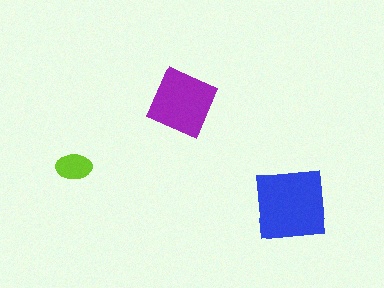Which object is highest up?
The purple diamond is topmost.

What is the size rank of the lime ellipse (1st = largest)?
3rd.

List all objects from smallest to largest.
The lime ellipse, the purple diamond, the blue square.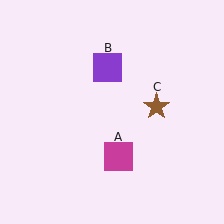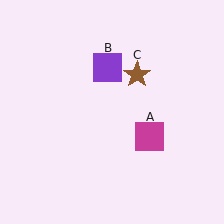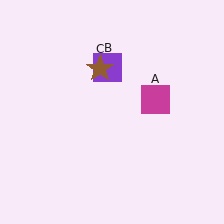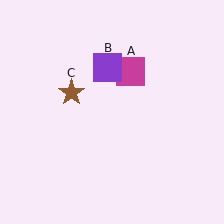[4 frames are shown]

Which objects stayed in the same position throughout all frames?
Purple square (object B) remained stationary.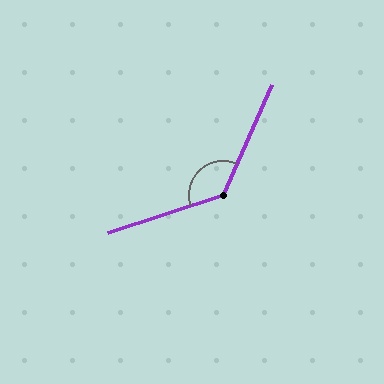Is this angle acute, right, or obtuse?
It is obtuse.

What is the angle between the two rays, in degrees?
Approximately 132 degrees.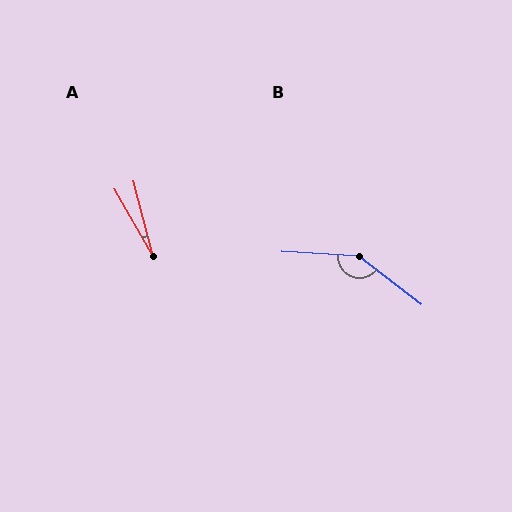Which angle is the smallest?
A, at approximately 15 degrees.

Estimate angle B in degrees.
Approximately 146 degrees.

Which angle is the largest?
B, at approximately 146 degrees.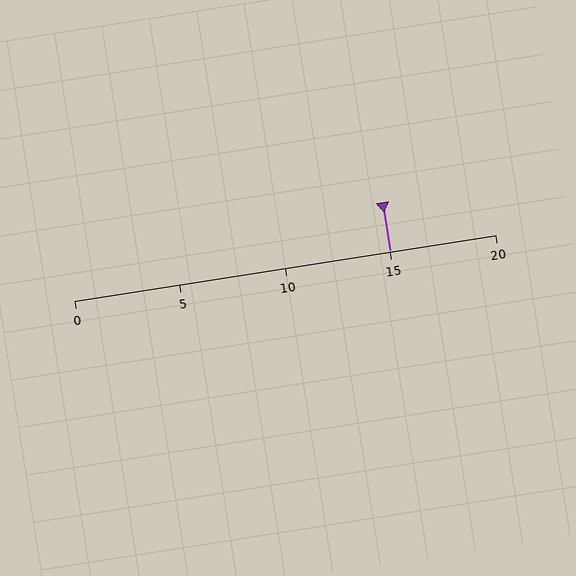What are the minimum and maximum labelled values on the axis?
The axis runs from 0 to 20.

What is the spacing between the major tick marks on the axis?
The major ticks are spaced 5 apart.